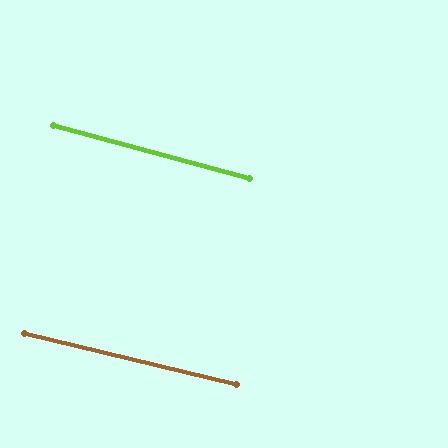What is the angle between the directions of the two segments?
Approximately 2 degrees.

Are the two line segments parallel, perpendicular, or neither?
Parallel — their directions differ by only 1.6°.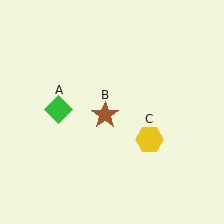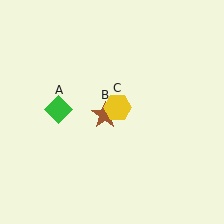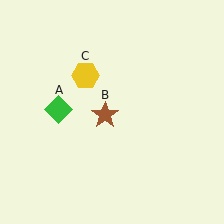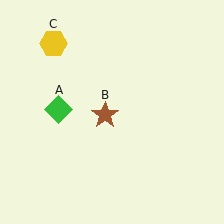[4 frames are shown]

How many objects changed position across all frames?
1 object changed position: yellow hexagon (object C).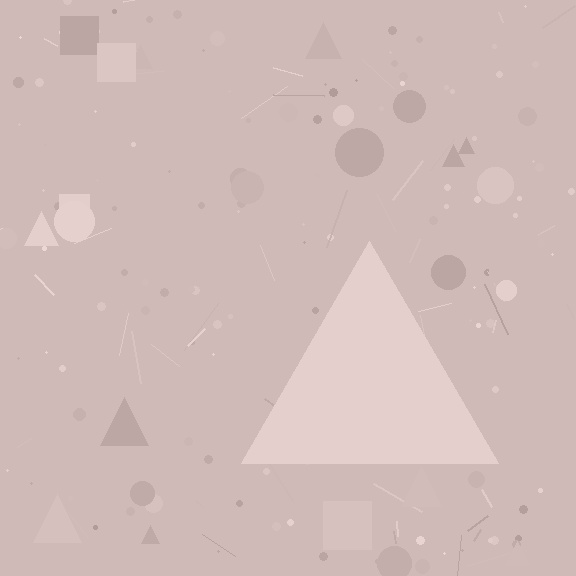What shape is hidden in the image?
A triangle is hidden in the image.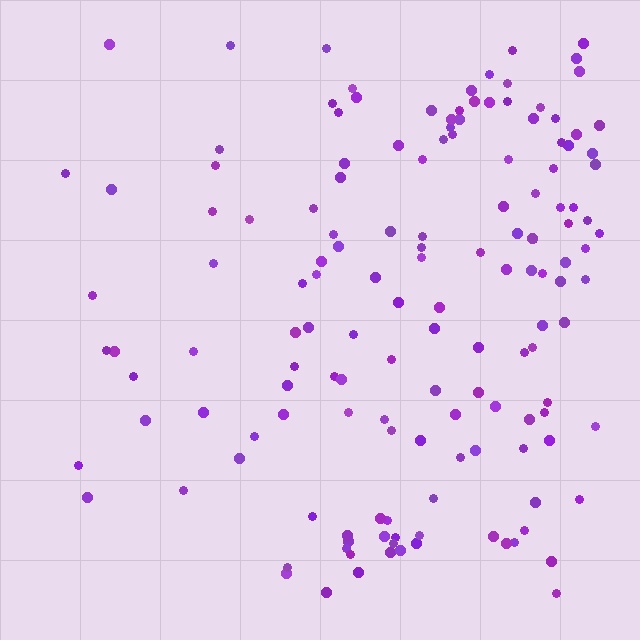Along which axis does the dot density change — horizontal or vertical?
Horizontal.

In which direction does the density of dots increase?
From left to right, with the right side densest.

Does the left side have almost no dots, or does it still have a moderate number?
Still a moderate number, just noticeably fewer than the right.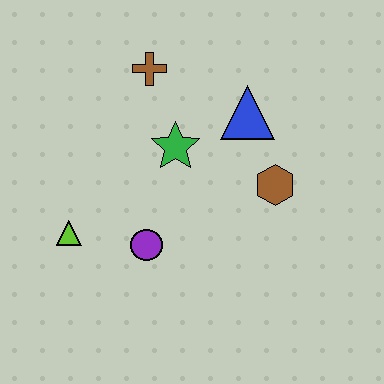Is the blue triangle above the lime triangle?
Yes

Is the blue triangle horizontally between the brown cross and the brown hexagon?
Yes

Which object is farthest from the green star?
The lime triangle is farthest from the green star.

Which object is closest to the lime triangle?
The purple circle is closest to the lime triangle.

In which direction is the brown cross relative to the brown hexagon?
The brown cross is to the left of the brown hexagon.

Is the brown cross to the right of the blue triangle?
No